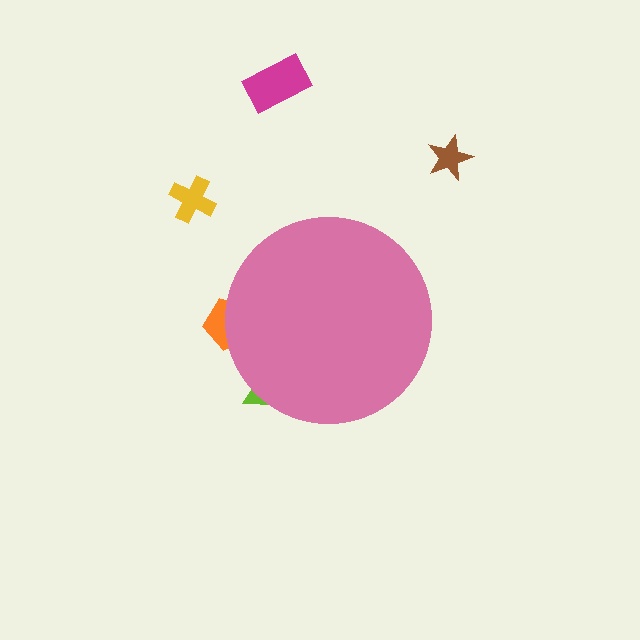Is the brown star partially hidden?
No, the brown star is fully visible.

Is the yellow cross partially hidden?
No, the yellow cross is fully visible.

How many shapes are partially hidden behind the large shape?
2 shapes are partially hidden.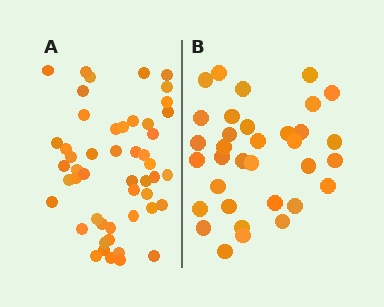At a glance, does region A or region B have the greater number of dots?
Region A (the left region) has more dots.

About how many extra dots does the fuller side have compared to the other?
Region A has approximately 15 more dots than region B.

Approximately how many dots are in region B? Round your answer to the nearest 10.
About 30 dots. (The exact count is 34, which rounds to 30.)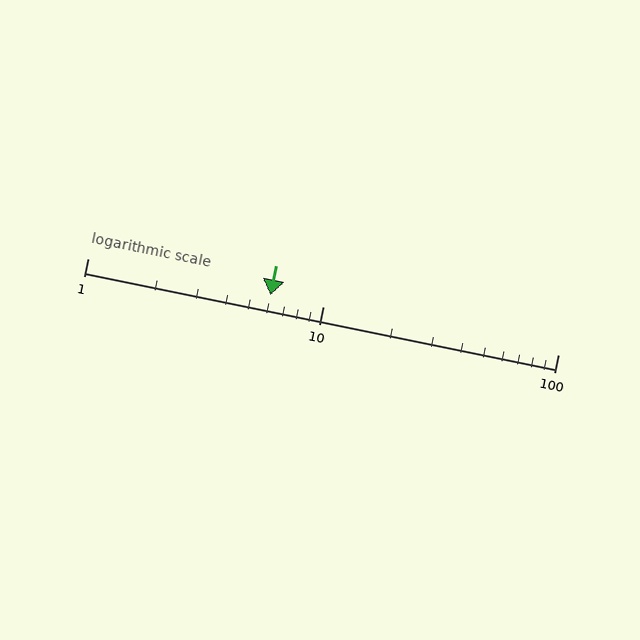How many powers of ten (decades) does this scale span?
The scale spans 2 decades, from 1 to 100.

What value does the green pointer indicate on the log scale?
The pointer indicates approximately 6.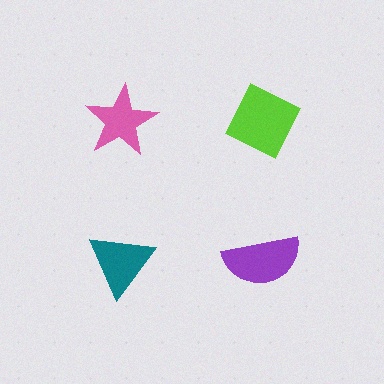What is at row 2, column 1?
A teal triangle.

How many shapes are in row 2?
2 shapes.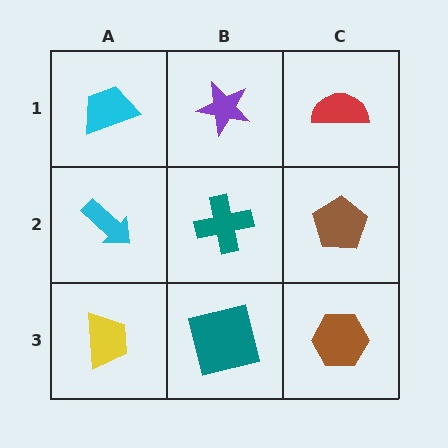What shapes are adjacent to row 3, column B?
A teal cross (row 2, column B), a yellow trapezoid (row 3, column A), a brown hexagon (row 3, column C).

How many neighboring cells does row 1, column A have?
2.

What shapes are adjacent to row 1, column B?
A teal cross (row 2, column B), a cyan trapezoid (row 1, column A), a red semicircle (row 1, column C).